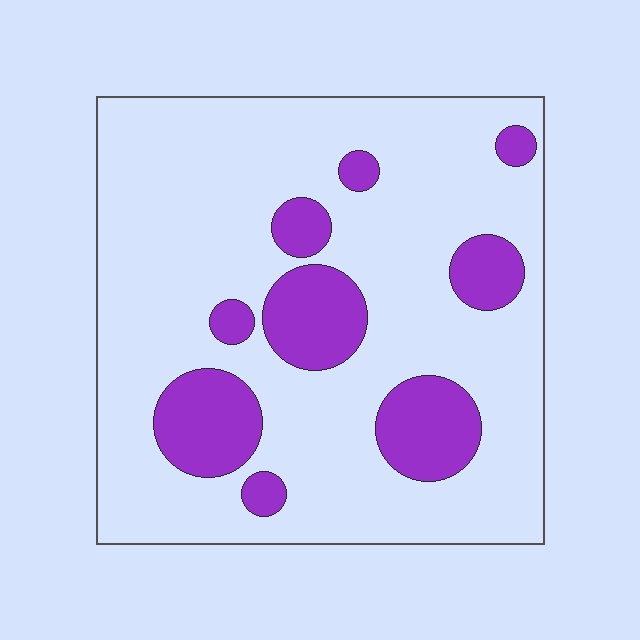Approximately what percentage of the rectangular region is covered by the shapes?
Approximately 20%.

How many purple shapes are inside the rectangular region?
9.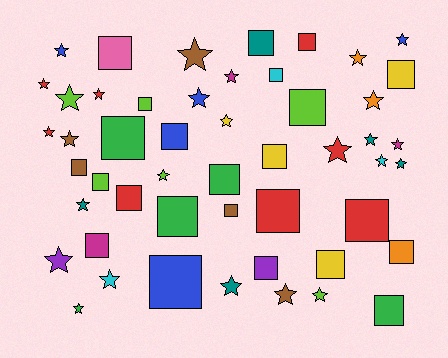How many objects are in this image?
There are 50 objects.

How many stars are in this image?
There are 26 stars.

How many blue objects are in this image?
There are 5 blue objects.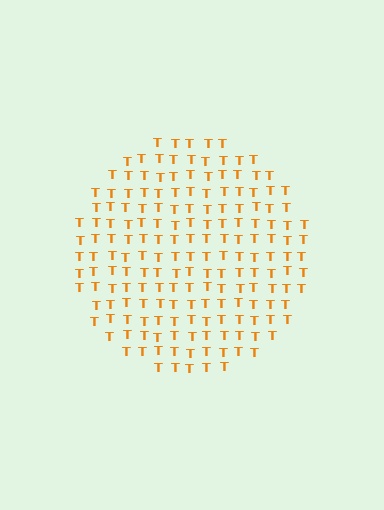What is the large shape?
The large shape is a circle.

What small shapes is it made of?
It is made of small letter T's.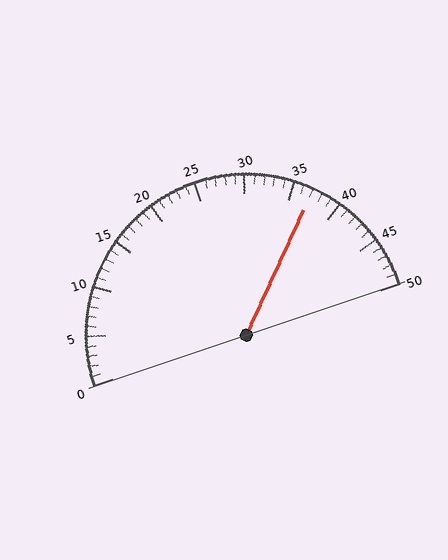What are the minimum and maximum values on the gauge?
The gauge ranges from 0 to 50.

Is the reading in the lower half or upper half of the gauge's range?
The reading is in the upper half of the range (0 to 50).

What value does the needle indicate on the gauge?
The needle indicates approximately 37.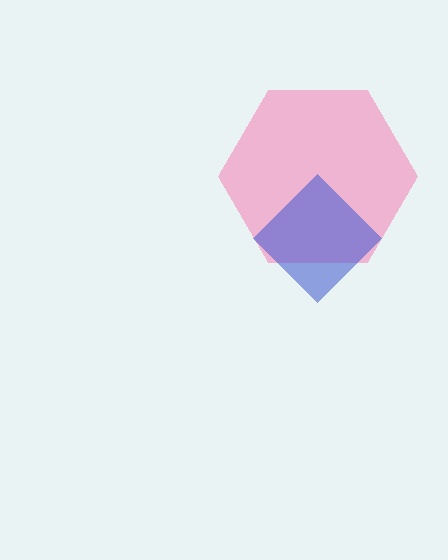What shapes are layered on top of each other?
The layered shapes are: a pink hexagon, a blue diamond.